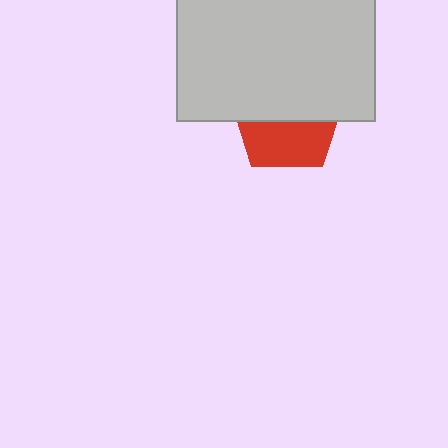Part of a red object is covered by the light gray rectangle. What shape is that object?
It is a pentagon.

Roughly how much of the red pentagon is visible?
About half of it is visible (roughly 45%).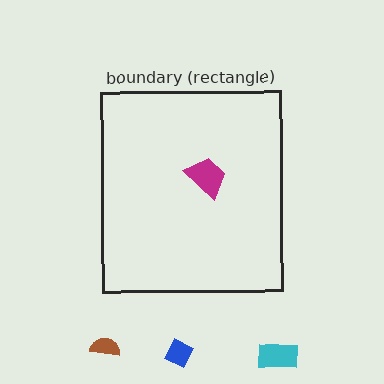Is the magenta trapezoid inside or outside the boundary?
Inside.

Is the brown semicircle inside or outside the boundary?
Outside.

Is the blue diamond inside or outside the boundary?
Outside.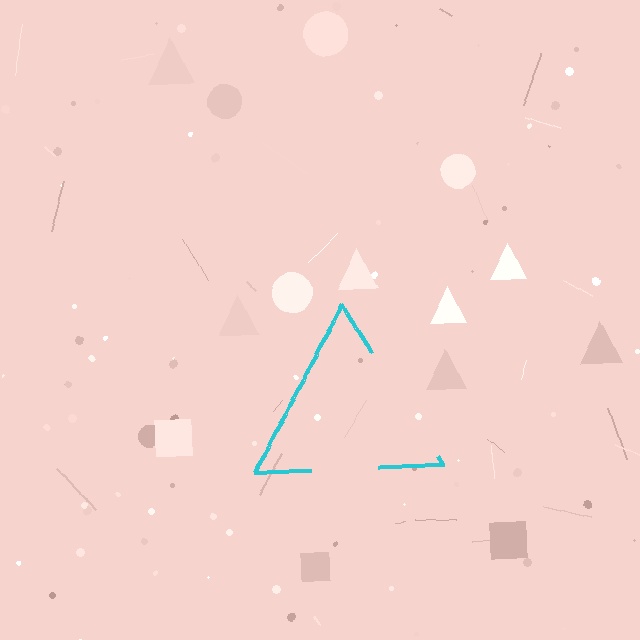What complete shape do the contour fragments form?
The contour fragments form a triangle.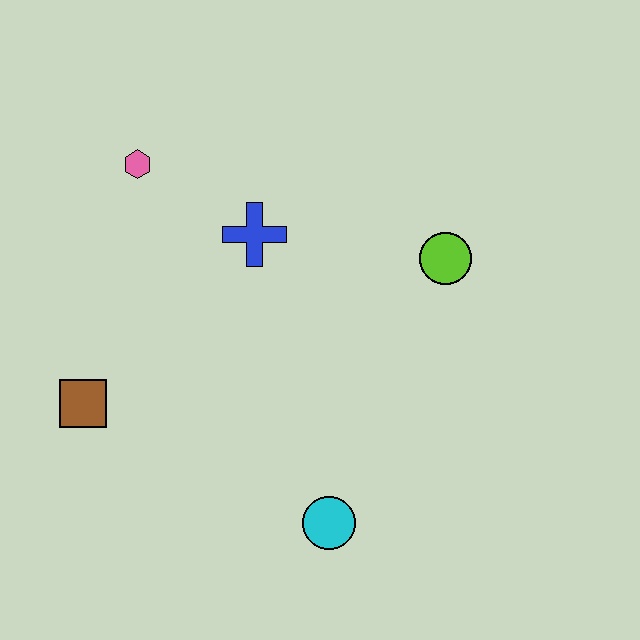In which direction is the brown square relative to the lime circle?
The brown square is to the left of the lime circle.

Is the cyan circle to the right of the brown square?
Yes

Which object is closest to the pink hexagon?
The blue cross is closest to the pink hexagon.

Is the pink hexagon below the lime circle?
No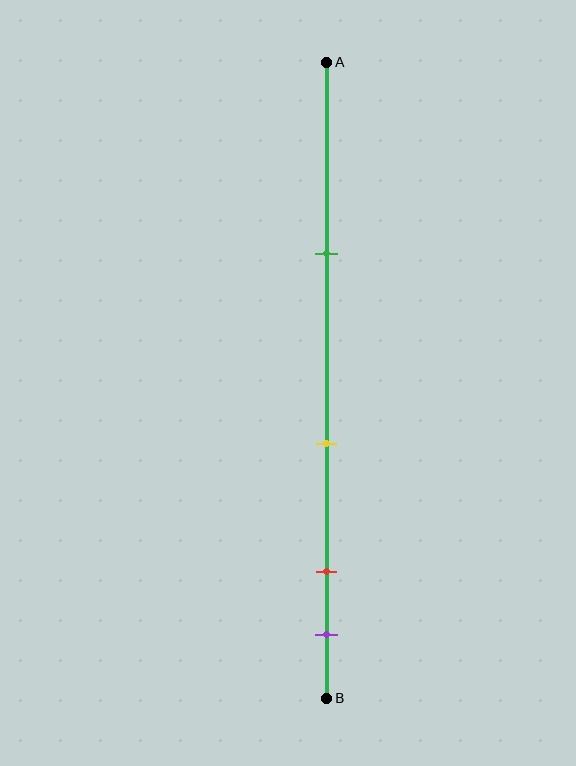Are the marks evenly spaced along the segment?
No, the marks are not evenly spaced.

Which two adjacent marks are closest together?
The red and purple marks are the closest adjacent pair.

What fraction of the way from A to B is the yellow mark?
The yellow mark is approximately 60% (0.6) of the way from A to B.